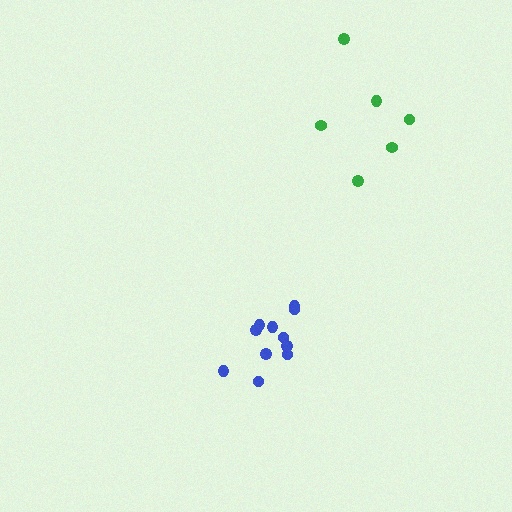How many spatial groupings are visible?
There are 2 spatial groupings.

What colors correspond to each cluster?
The clusters are colored: green, blue.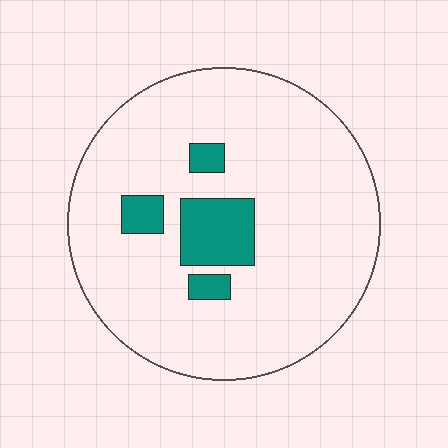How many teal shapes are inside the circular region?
4.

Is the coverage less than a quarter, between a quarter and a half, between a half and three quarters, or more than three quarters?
Less than a quarter.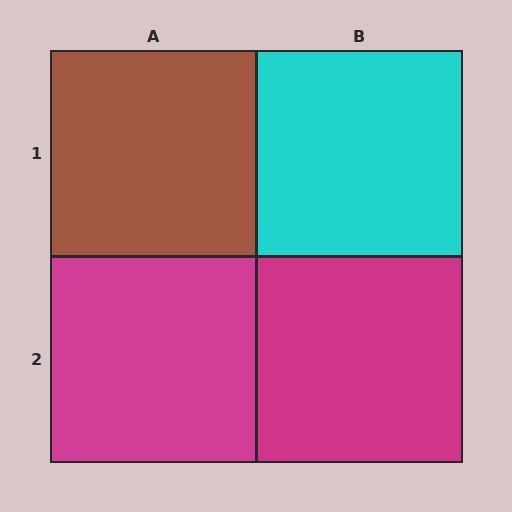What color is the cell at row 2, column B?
Magenta.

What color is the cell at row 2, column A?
Magenta.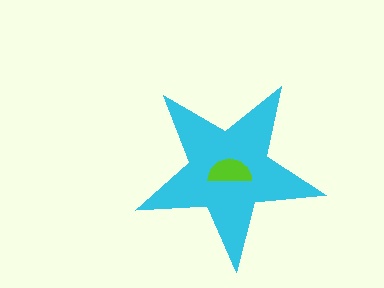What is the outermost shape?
The cyan star.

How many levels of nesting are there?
2.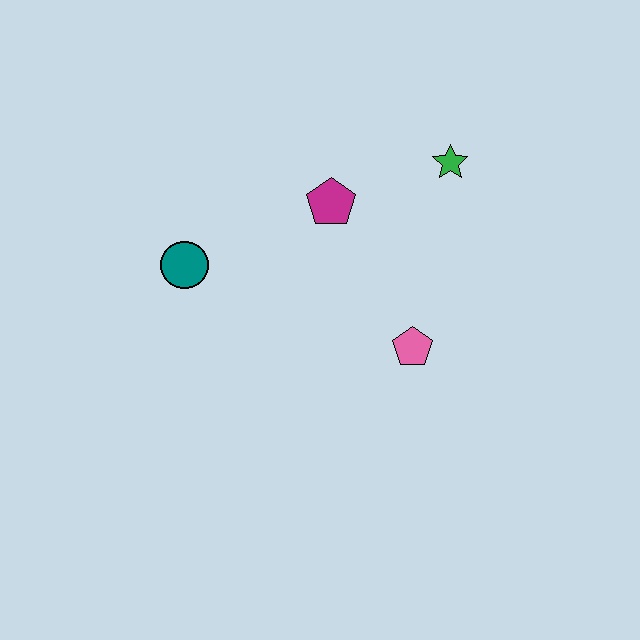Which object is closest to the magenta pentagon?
The green star is closest to the magenta pentagon.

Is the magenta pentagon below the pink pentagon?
No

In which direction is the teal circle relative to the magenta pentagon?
The teal circle is to the left of the magenta pentagon.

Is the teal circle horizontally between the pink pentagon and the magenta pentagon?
No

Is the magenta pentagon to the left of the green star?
Yes